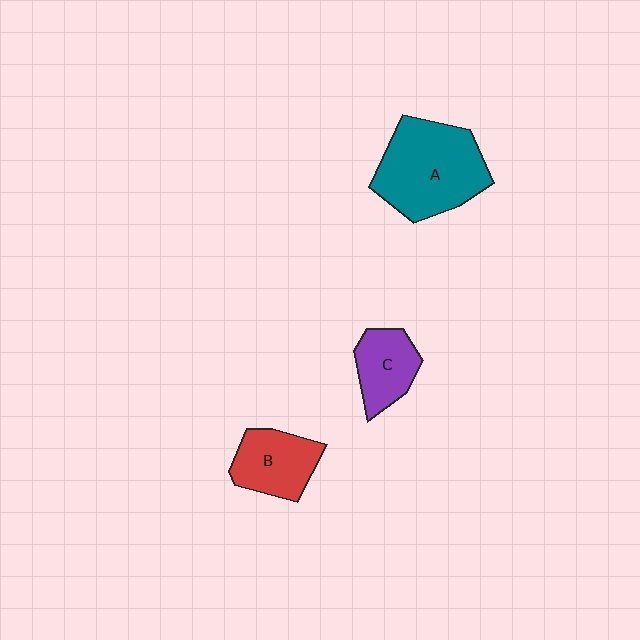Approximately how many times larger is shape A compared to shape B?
Approximately 1.8 times.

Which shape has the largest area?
Shape A (teal).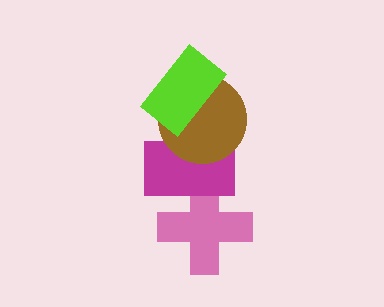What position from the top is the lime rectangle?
The lime rectangle is 1st from the top.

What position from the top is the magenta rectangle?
The magenta rectangle is 3rd from the top.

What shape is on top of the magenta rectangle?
The brown circle is on top of the magenta rectangle.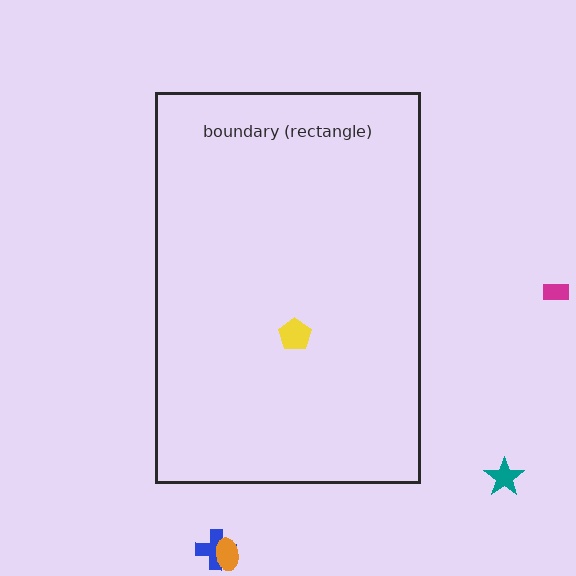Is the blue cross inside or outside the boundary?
Outside.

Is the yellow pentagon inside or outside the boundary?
Inside.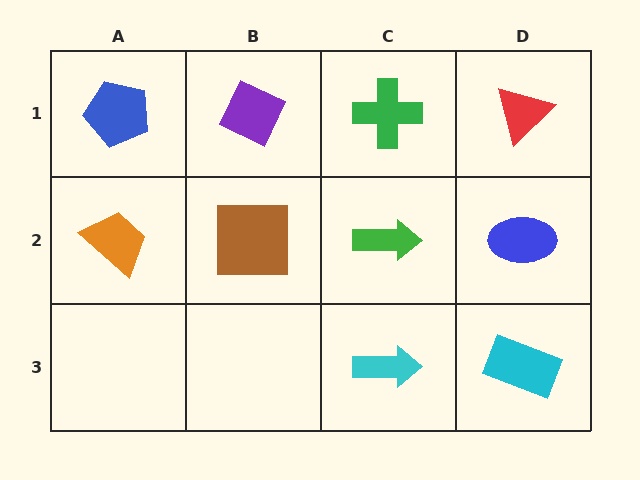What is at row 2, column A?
An orange trapezoid.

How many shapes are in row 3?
2 shapes.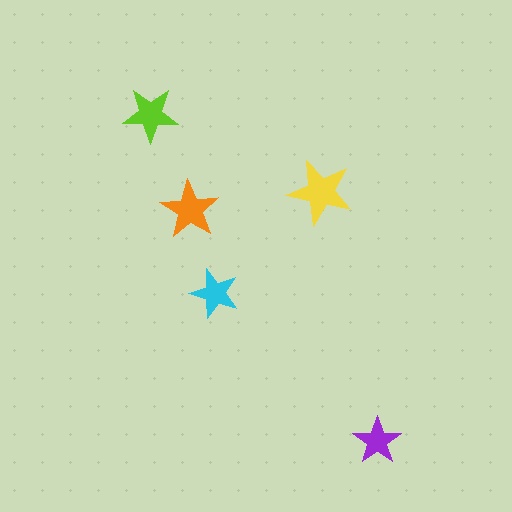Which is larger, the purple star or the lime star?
The lime one.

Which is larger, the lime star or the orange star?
The orange one.